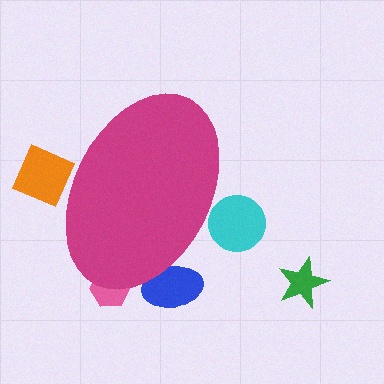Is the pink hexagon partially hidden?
Yes, the pink hexagon is partially hidden behind the magenta ellipse.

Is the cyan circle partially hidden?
Yes, the cyan circle is partially hidden behind the magenta ellipse.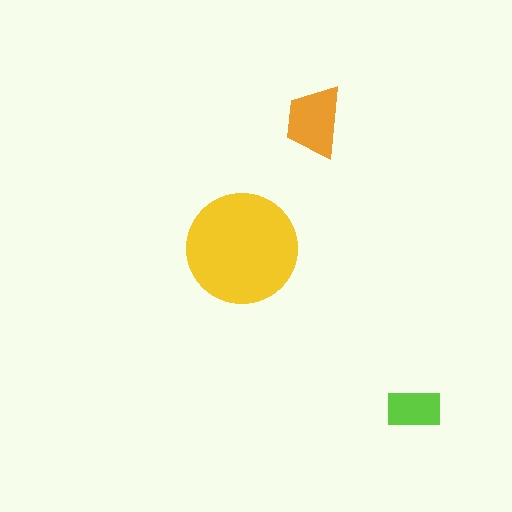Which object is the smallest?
The lime rectangle.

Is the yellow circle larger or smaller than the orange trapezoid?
Larger.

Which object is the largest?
The yellow circle.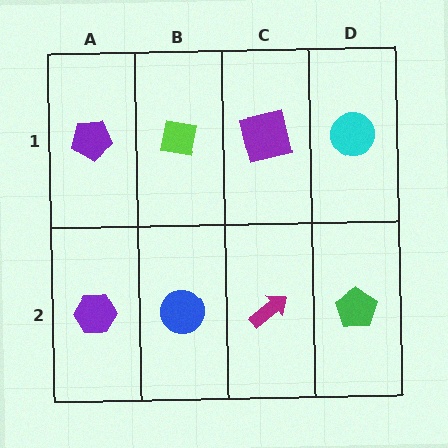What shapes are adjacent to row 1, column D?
A green pentagon (row 2, column D), a purple square (row 1, column C).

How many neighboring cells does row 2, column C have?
3.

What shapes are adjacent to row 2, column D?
A cyan circle (row 1, column D), a magenta arrow (row 2, column C).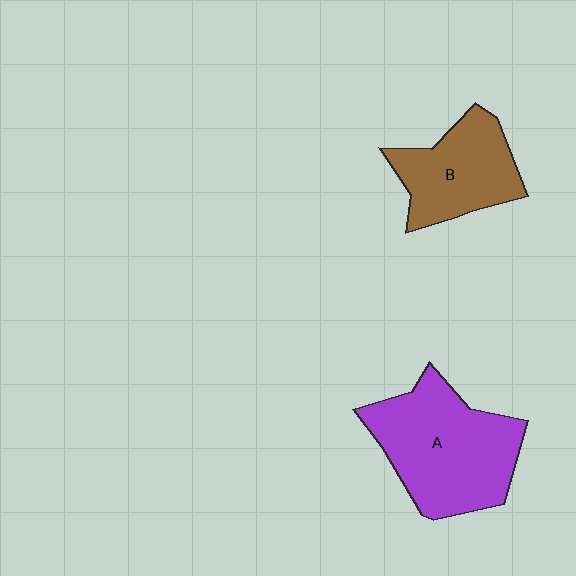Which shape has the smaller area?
Shape B (brown).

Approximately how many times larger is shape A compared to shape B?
Approximately 1.5 times.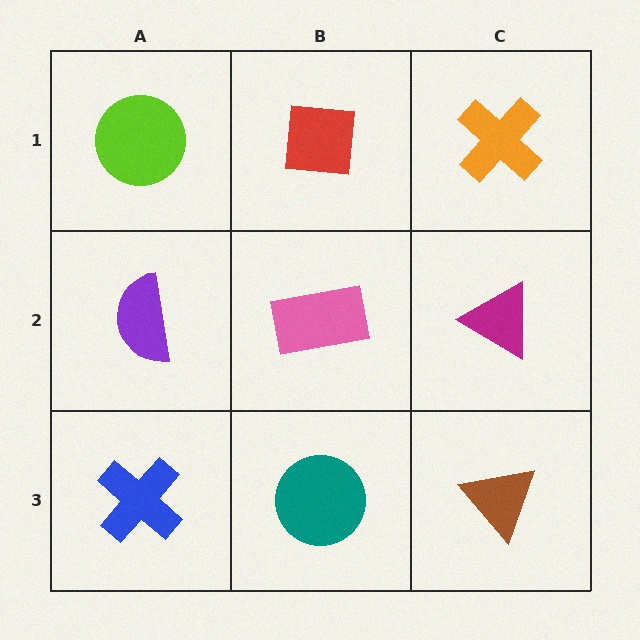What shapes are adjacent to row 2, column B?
A red square (row 1, column B), a teal circle (row 3, column B), a purple semicircle (row 2, column A), a magenta triangle (row 2, column C).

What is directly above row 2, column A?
A lime circle.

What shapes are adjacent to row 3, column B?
A pink rectangle (row 2, column B), a blue cross (row 3, column A), a brown triangle (row 3, column C).